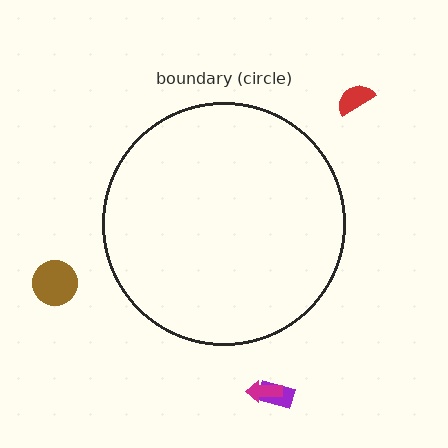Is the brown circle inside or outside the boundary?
Outside.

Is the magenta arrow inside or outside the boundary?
Outside.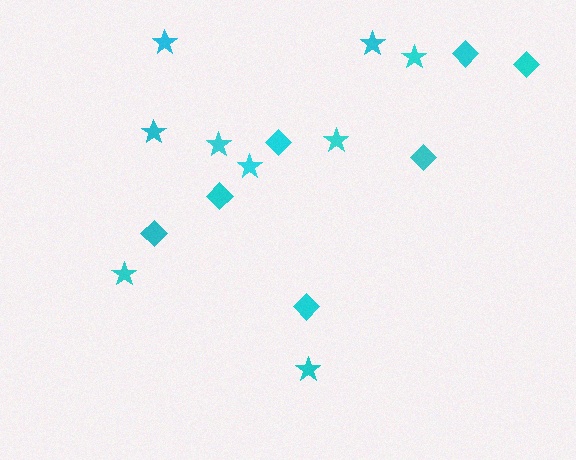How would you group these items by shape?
There are 2 groups: one group of diamonds (7) and one group of stars (9).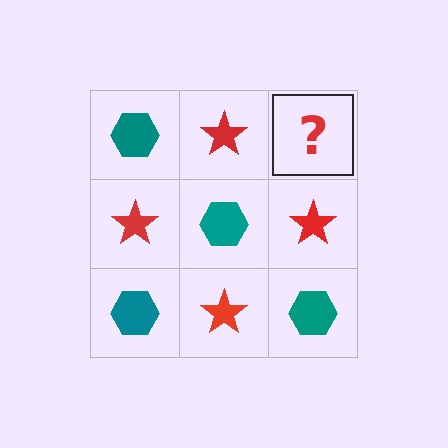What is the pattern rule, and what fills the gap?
The rule is that it alternates teal hexagon and red star in a checkerboard pattern. The gap should be filled with a teal hexagon.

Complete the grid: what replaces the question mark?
The question mark should be replaced with a teal hexagon.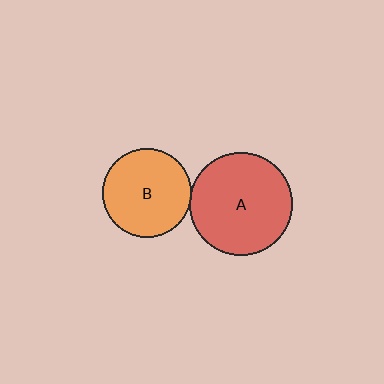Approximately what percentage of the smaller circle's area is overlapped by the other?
Approximately 5%.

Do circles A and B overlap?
Yes.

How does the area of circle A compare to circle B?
Approximately 1.3 times.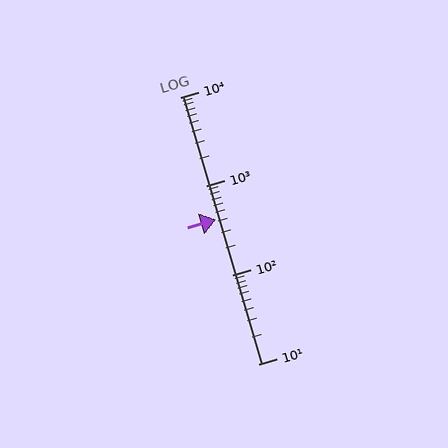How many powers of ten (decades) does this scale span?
The scale spans 3 decades, from 10 to 10000.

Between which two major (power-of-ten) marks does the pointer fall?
The pointer is between 100 and 1000.